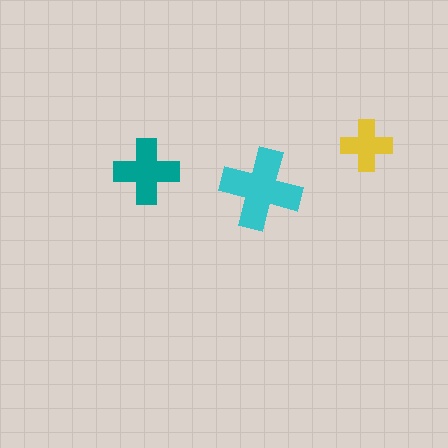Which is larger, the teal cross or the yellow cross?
The teal one.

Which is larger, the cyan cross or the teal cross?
The cyan one.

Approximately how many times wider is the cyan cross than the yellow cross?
About 1.5 times wider.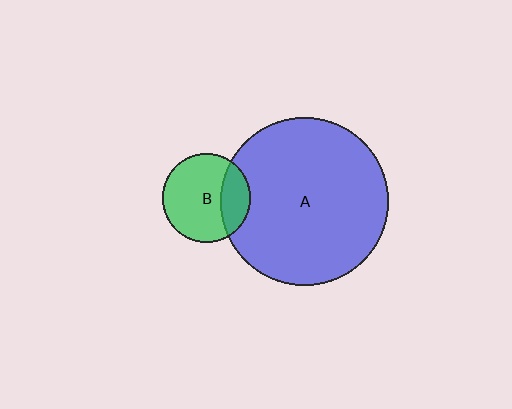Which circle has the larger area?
Circle A (blue).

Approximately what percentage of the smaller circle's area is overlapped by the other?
Approximately 25%.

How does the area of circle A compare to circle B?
Approximately 3.6 times.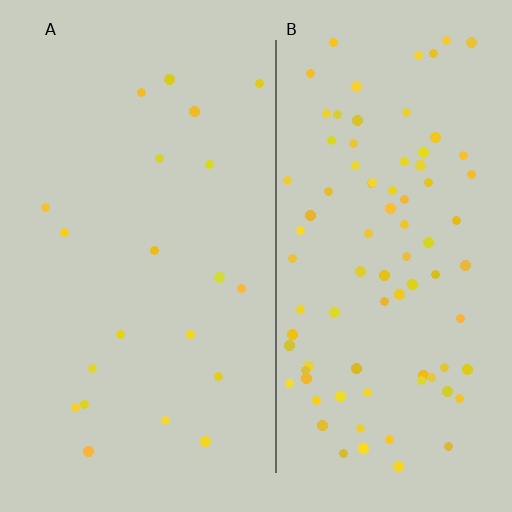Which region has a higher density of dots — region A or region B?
B (the right).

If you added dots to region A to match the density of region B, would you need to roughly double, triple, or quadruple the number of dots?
Approximately quadruple.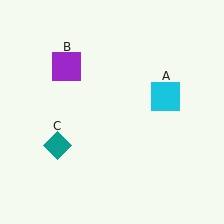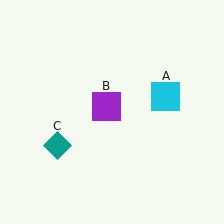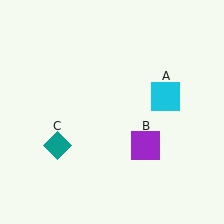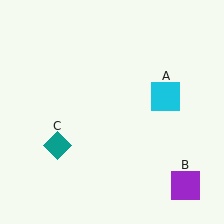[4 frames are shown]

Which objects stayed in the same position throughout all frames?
Cyan square (object A) and teal diamond (object C) remained stationary.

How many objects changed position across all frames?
1 object changed position: purple square (object B).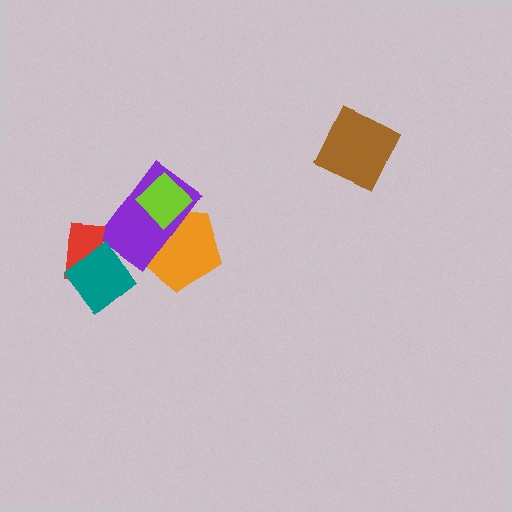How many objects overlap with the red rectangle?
1 object overlaps with the red rectangle.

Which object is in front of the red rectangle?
The teal diamond is in front of the red rectangle.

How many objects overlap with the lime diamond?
2 objects overlap with the lime diamond.